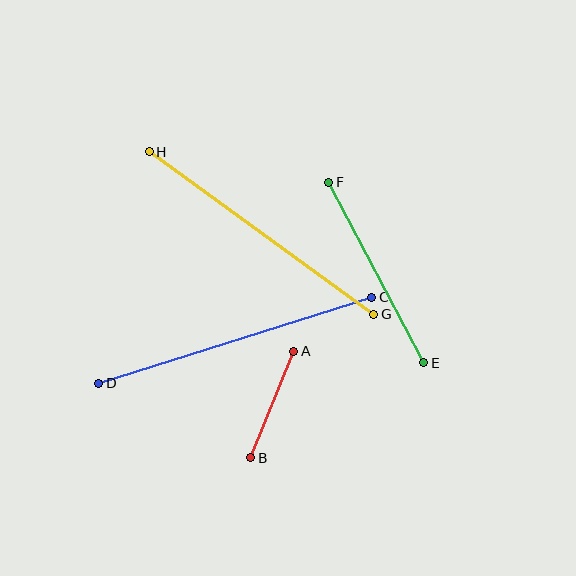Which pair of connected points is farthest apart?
Points C and D are farthest apart.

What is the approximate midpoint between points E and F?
The midpoint is at approximately (376, 273) pixels.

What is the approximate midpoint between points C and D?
The midpoint is at approximately (235, 340) pixels.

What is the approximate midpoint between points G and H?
The midpoint is at approximately (261, 233) pixels.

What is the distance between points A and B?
The distance is approximately 115 pixels.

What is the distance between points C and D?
The distance is approximately 286 pixels.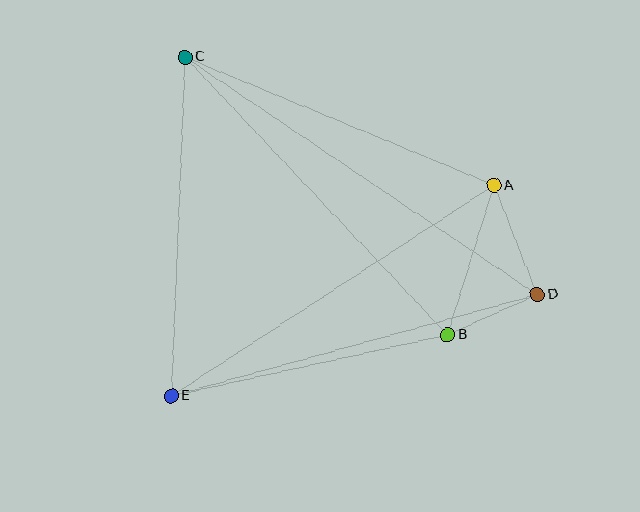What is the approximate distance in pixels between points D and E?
The distance between D and E is approximately 380 pixels.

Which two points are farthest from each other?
Points C and D are farthest from each other.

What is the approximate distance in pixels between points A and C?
The distance between A and C is approximately 334 pixels.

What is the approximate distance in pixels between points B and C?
The distance between B and C is approximately 382 pixels.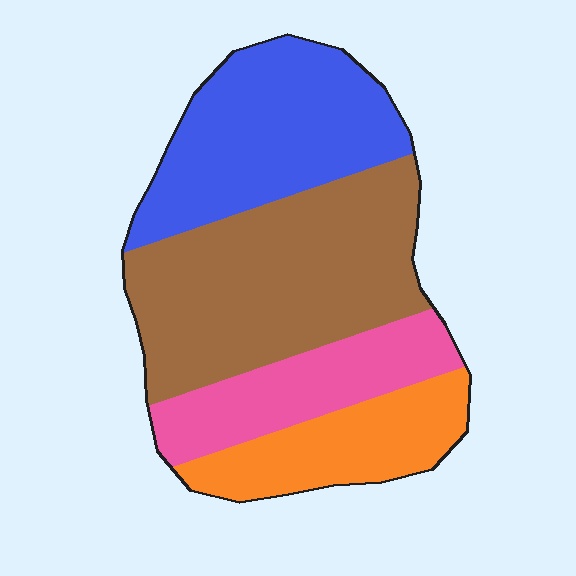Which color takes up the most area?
Brown, at roughly 40%.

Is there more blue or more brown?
Brown.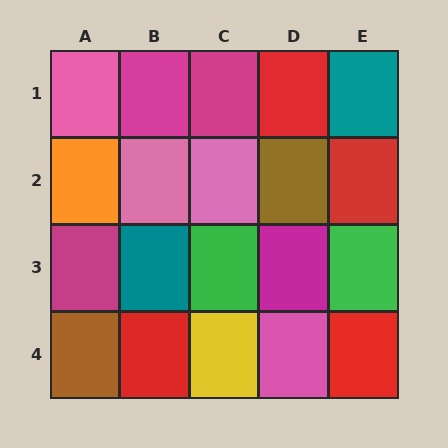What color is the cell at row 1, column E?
Teal.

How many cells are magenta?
4 cells are magenta.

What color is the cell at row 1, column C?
Magenta.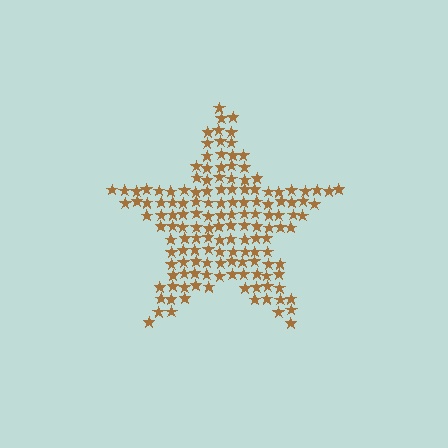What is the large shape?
The large shape is a star.